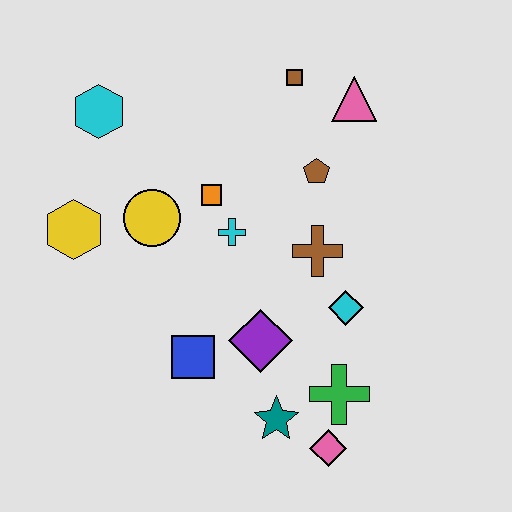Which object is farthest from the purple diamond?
The cyan hexagon is farthest from the purple diamond.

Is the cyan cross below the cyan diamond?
No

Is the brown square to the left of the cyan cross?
No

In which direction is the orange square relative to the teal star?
The orange square is above the teal star.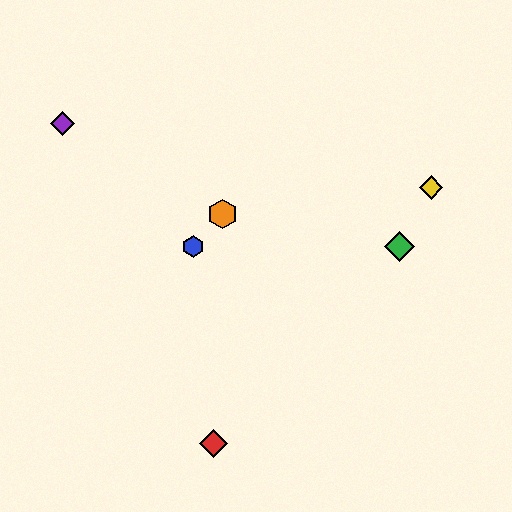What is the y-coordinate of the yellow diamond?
The yellow diamond is at y≈187.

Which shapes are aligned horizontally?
The blue hexagon, the green diamond are aligned horizontally.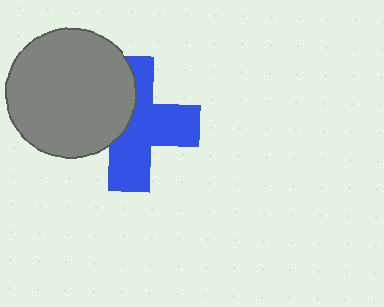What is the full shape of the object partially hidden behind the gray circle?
The partially hidden object is a blue cross.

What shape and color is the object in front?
The object in front is a gray circle.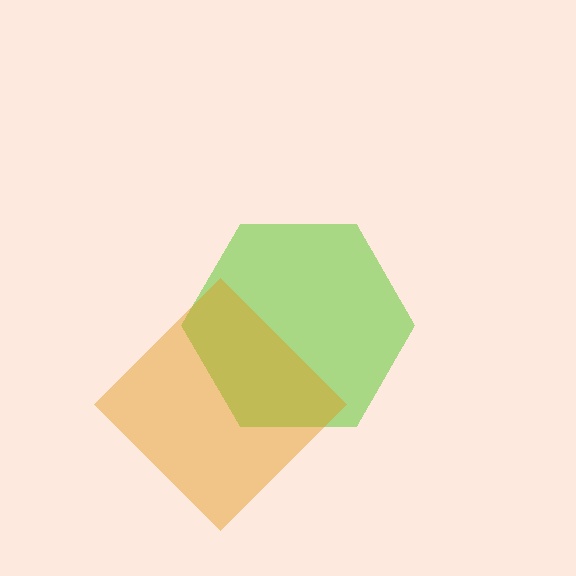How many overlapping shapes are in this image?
There are 2 overlapping shapes in the image.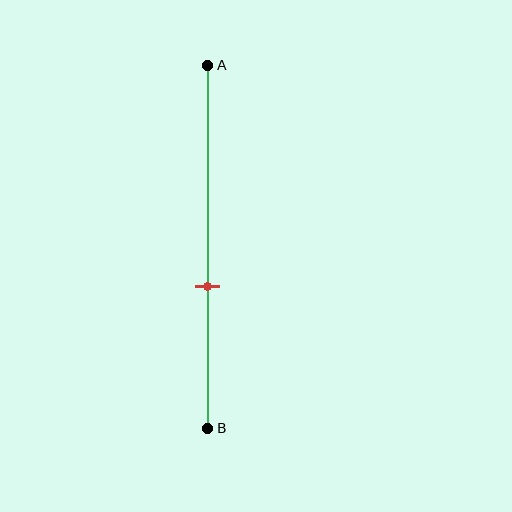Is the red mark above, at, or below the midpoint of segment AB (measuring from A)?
The red mark is below the midpoint of segment AB.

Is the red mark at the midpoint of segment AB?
No, the mark is at about 60% from A, not at the 50% midpoint.